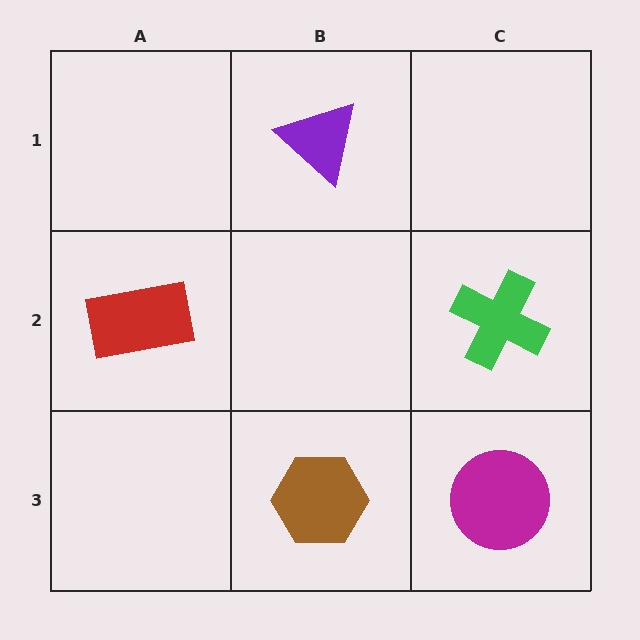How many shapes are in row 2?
2 shapes.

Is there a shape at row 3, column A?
No, that cell is empty.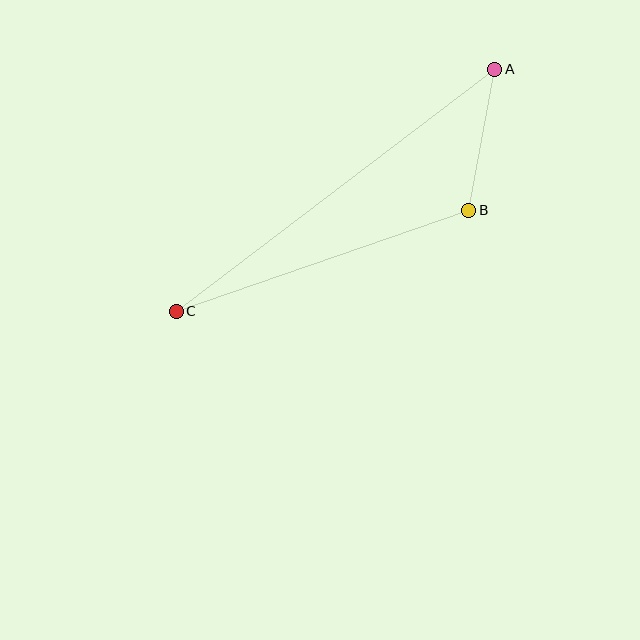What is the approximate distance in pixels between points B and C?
The distance between B and C is approximately 309 pixels.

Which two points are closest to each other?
Points A and B are closest to each other.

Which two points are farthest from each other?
Points A and C are farthest from each other.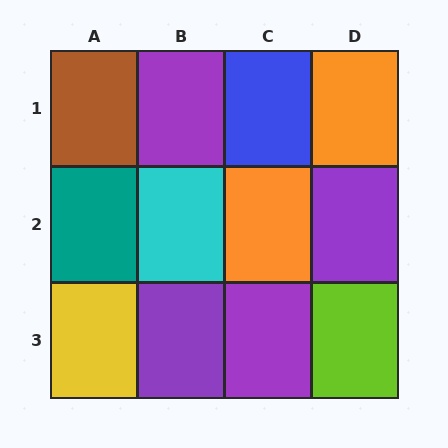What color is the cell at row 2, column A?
Teal.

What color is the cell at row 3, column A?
Yellow.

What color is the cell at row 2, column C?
Orange.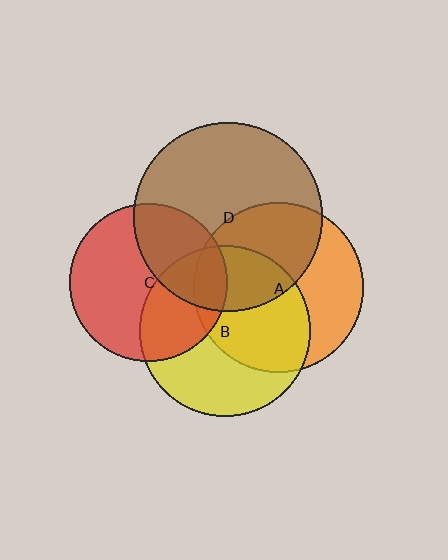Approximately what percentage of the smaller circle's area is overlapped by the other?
Approximately 25%.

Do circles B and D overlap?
Yes.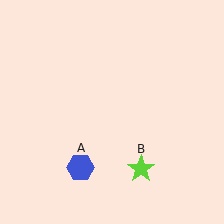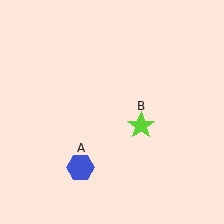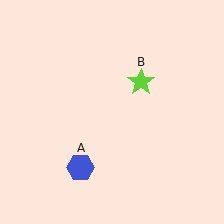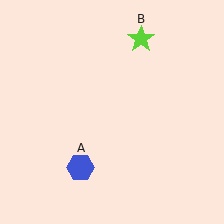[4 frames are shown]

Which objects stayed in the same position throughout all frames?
Blue hexagon (object A) remained stationary.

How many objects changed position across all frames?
1 object changed position: lime star (object B).